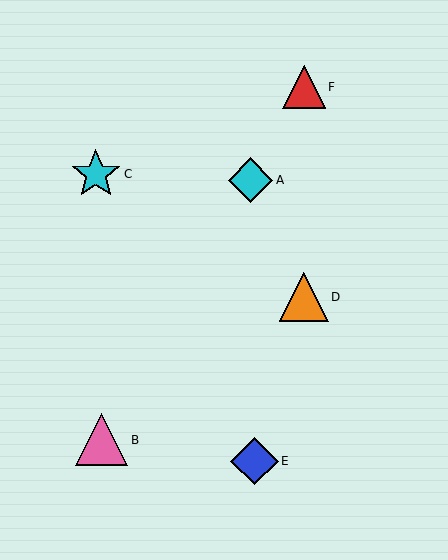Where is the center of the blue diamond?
The center of the blue diamond is at (254, 461).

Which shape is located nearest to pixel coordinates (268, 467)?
The blue diamond (labeled E) at (254, 461) is nearest to that location.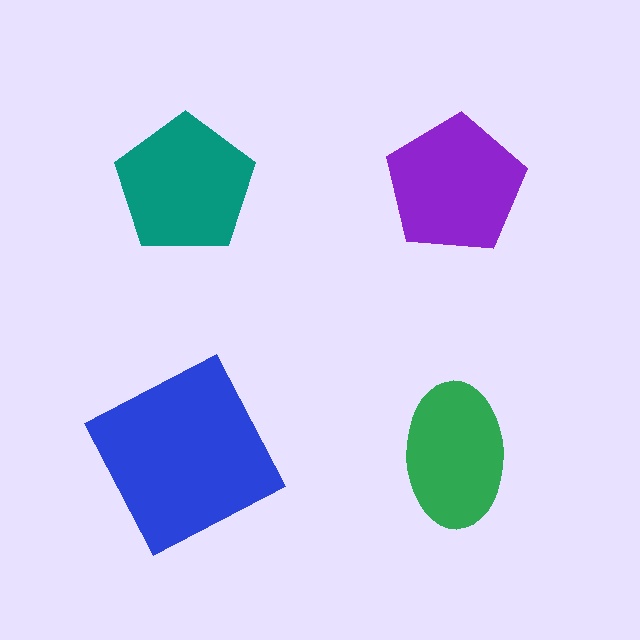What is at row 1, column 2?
A purple pentagon.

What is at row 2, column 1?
A blue square.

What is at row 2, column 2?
A green ellipse.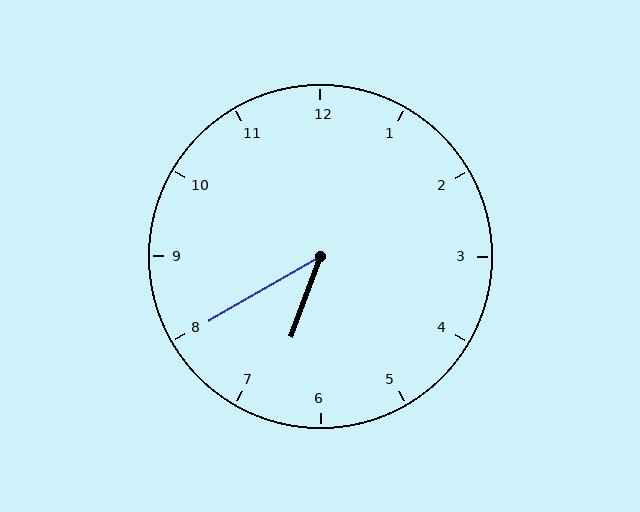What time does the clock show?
6:40.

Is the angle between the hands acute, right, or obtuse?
It is acute.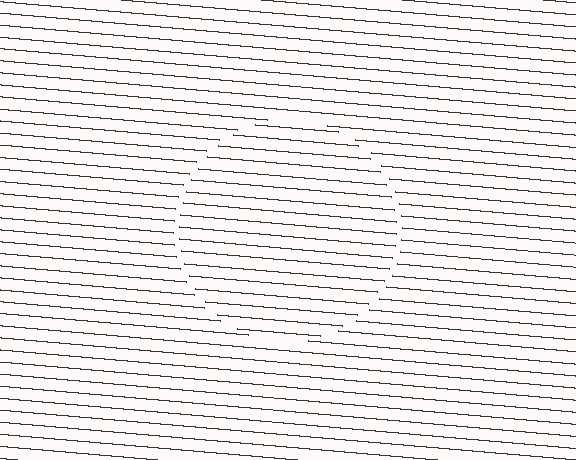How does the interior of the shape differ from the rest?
The interior of the shape contains the same grating, shifted by half a period — the contour is defined by the phase discontinuity where line-ends from the inner and outer gratings abut.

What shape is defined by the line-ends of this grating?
An illusory circle. The interior of the shape contains the same grating, shifted by half a period — the contour is defined by the phase discontinuity where line-ends from the inner and outer gratings abut.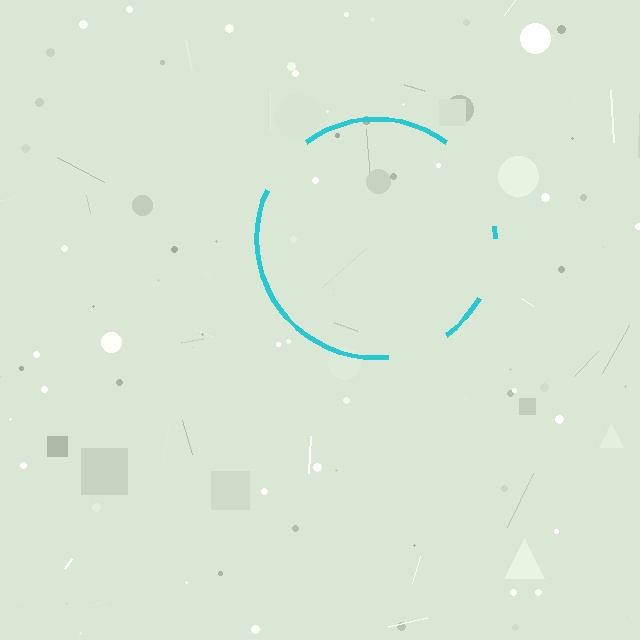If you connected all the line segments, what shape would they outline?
They would outline a circle.